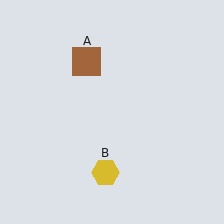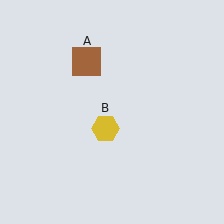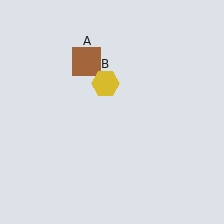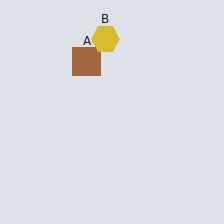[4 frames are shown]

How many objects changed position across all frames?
1 object changed position: yellow hexagon (object B).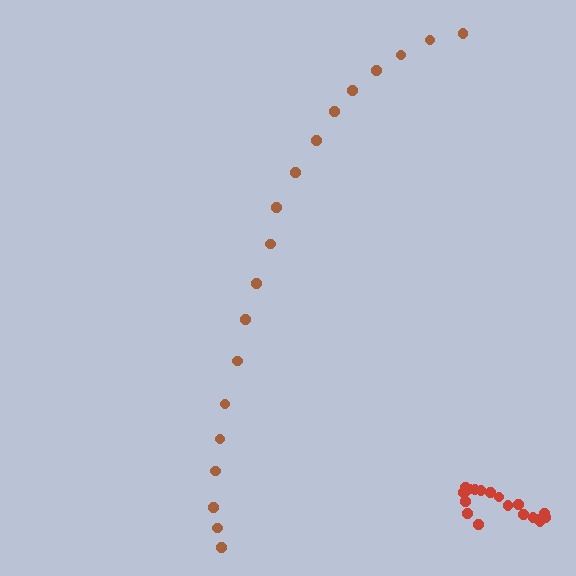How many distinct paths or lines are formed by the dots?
There are 2 distinct paths.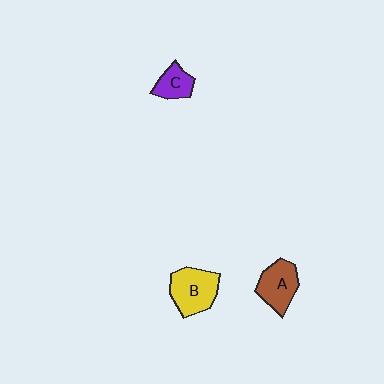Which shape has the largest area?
Shape B (yellow).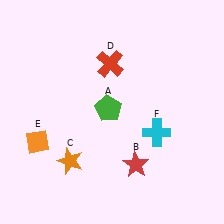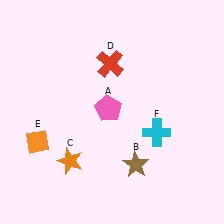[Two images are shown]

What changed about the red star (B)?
In Image 1, B is red. In Image 2, it changed to brown.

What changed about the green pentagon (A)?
In Image 1, A is green. In Image 2, it changed to pink.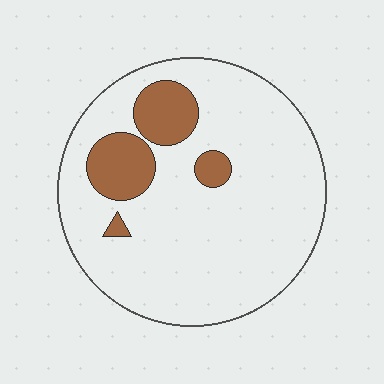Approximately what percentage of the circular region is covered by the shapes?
Approximately 15%.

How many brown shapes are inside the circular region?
4.